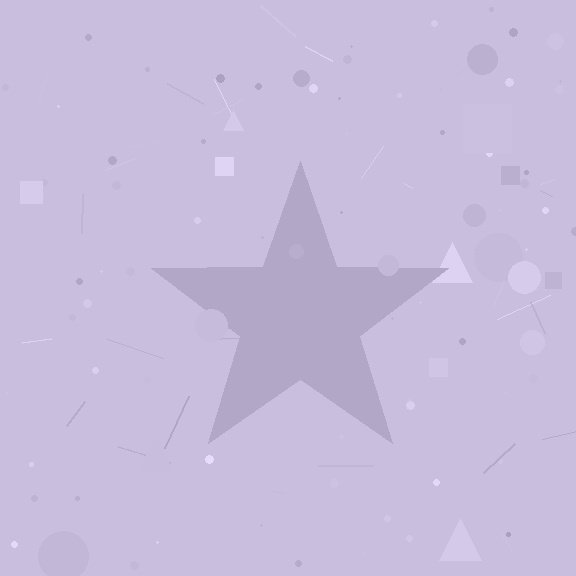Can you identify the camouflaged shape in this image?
The camouflaged shape is a star.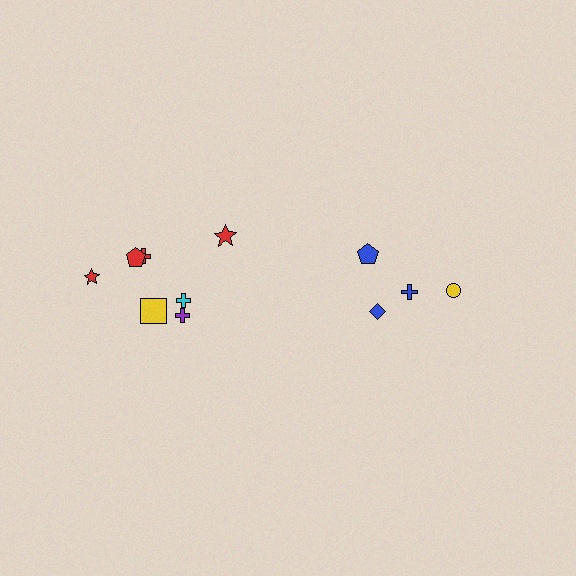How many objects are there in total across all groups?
There are 11 objects.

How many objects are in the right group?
There are 4 objects.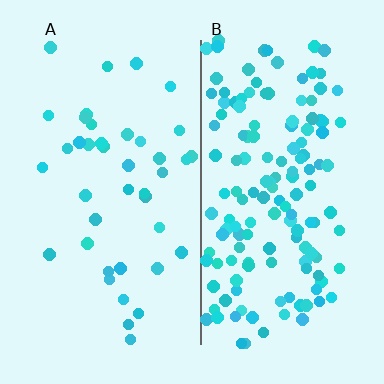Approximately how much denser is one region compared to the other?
Approximately 3.6× — region B over region A.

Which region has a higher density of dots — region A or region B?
B (the right).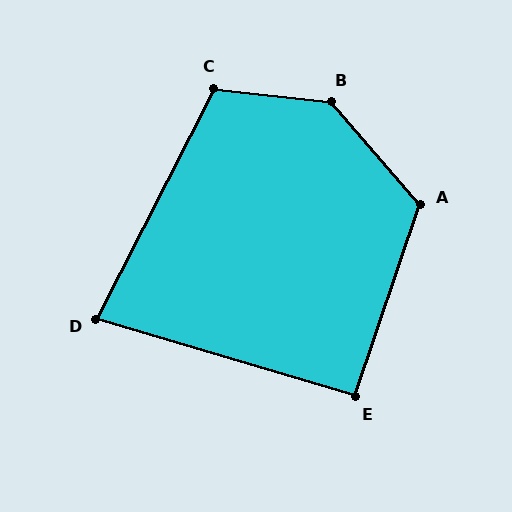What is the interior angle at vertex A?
Approximately 121 degrees (obtuse).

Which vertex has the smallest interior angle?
D, at approximately 79 degrees.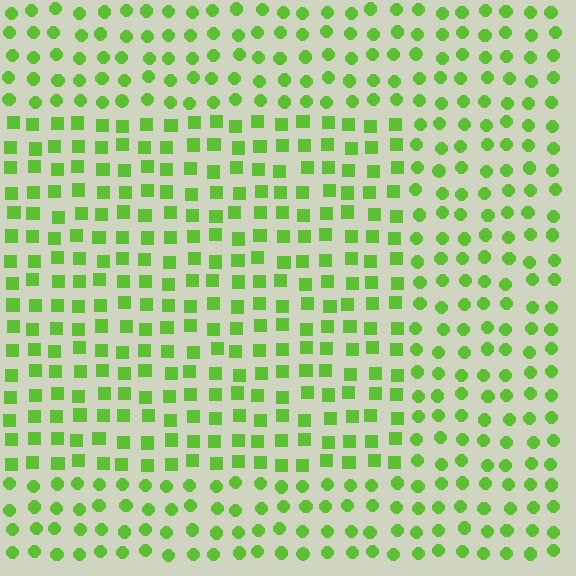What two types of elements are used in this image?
The image uses squares inside the rectangle region and circles outside it.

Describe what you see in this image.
The image is filled with small lime elements arranged in a uniform grid. A rectangle-shaped region contains squares, while the surrounding area contains circles. The boundary is defined purely by the change in element shape.